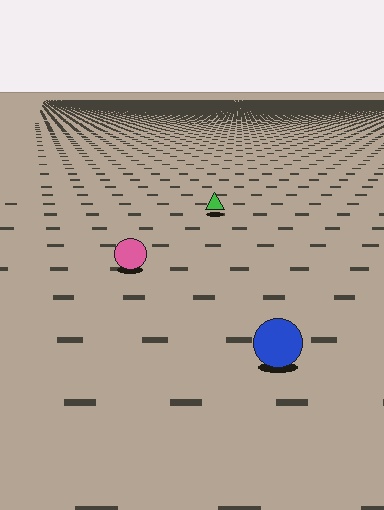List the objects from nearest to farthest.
From nearest to farthest: the blue circle, the pink circle, the green triangle.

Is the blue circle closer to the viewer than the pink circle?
Yes. The blue circle is closer — you can tell from the texture gradient: the ground texture is coarser near it.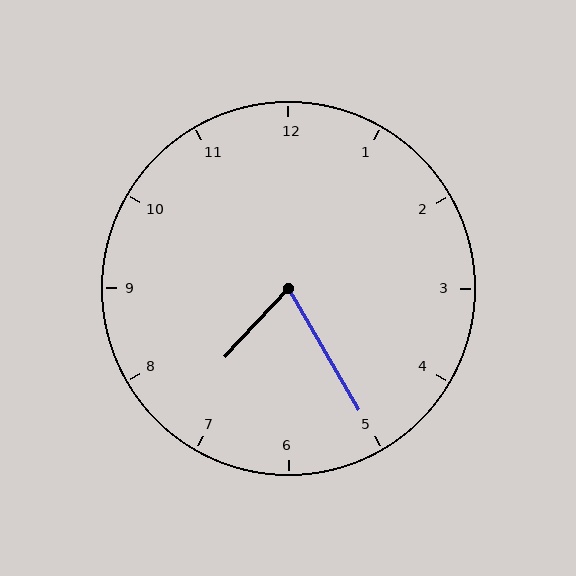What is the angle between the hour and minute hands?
Approximately 72 degrees.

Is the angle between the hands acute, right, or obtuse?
It is acute.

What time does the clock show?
7:25.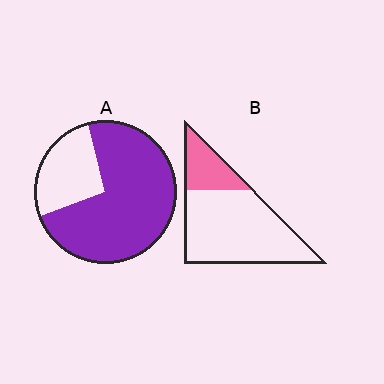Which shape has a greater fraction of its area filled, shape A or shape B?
Shape A.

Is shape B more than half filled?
No.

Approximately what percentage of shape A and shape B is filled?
A is approximately 75% and B is approximately 25%.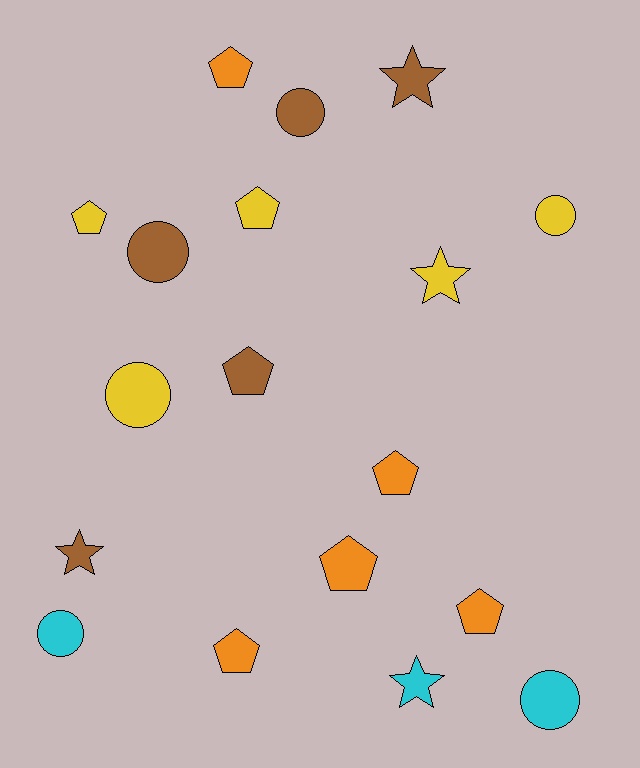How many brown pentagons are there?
There is 1 brown pentagon.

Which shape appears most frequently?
Pentagon, with 8 objects.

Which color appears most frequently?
Yellow, with 5 objects.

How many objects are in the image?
There are 18 objects.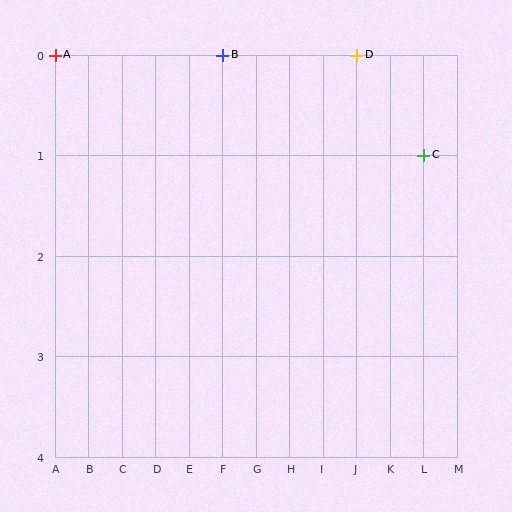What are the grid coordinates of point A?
Point A is at grid coordinates (A, 0).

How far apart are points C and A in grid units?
Points C and A are 11 columns and 1 row apart (about 11.0 grid units diagonally).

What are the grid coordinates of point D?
Point D is at grid coordinates (J, 0).